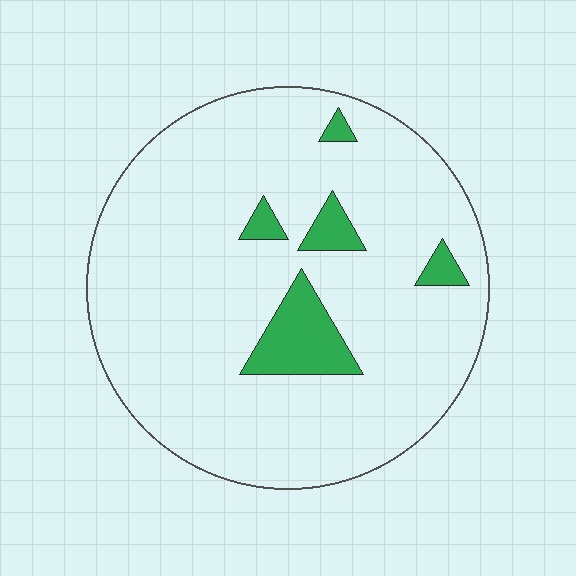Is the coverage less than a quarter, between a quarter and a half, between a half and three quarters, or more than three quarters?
Less than a quarter.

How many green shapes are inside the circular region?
5.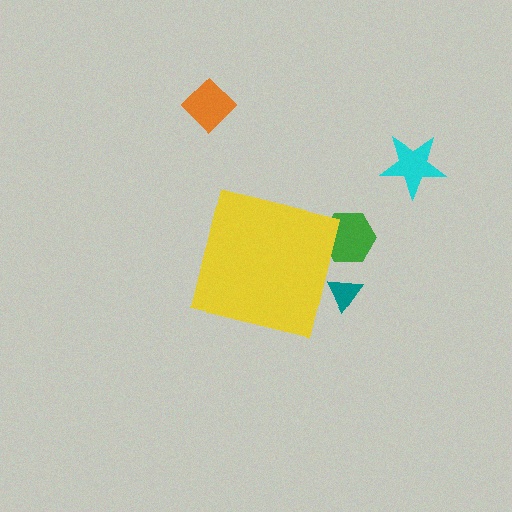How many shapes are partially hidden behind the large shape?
2 shapes are partially hidden.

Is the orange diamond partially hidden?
No, the orange diamond is fully visible.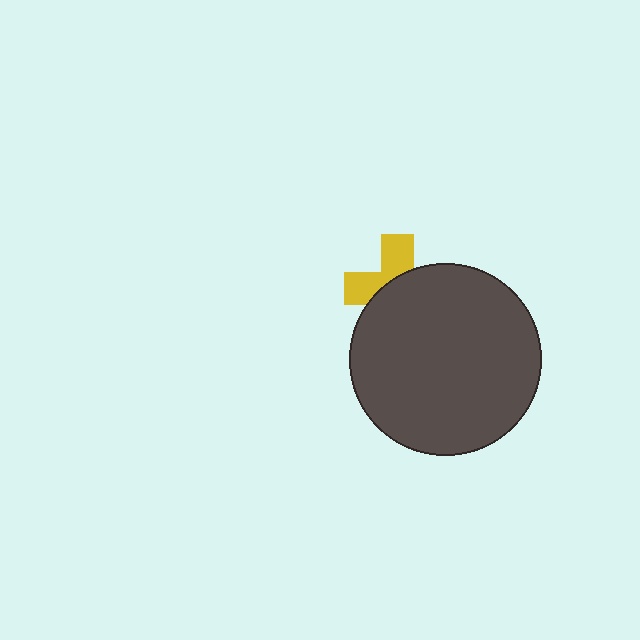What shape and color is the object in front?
The object in front is a dark gray circle.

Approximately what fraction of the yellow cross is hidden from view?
Roughly 59% of the yellow cross is hidden behind the dark gray circle.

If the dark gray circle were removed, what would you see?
You would see the complete yellow cross.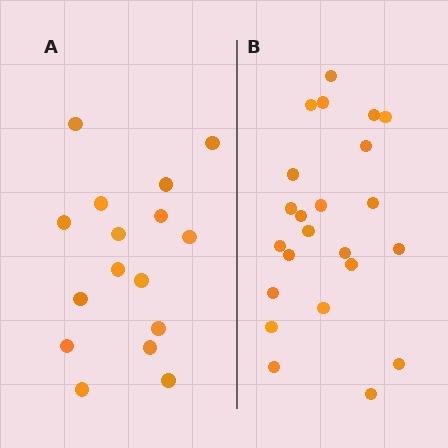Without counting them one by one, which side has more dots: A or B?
Region B (the right region) has more dots.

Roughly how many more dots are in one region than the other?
Region B has roughly 8 or so more dots than region A.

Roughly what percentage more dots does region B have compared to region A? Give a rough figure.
About 45% more.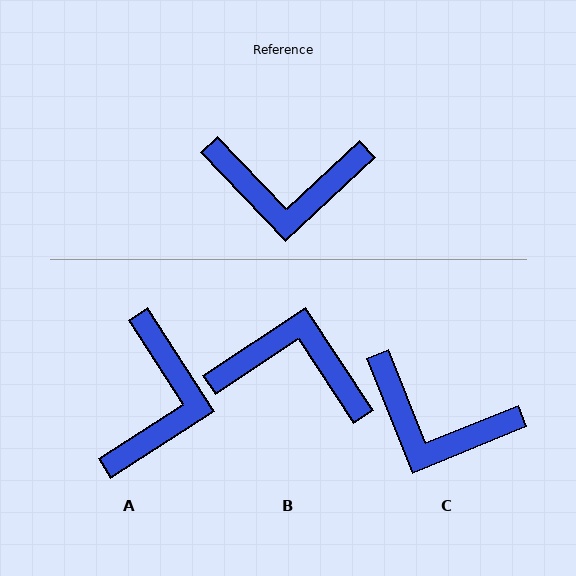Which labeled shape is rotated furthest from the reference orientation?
B, about 170 degrees away.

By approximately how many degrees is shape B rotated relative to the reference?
Approximately 170 degrees counter-clockwise.